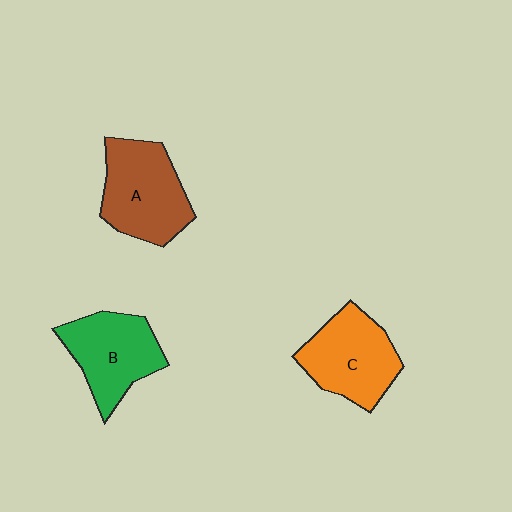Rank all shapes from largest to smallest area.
From largest to smallest: A (brown), C (orange), B (green).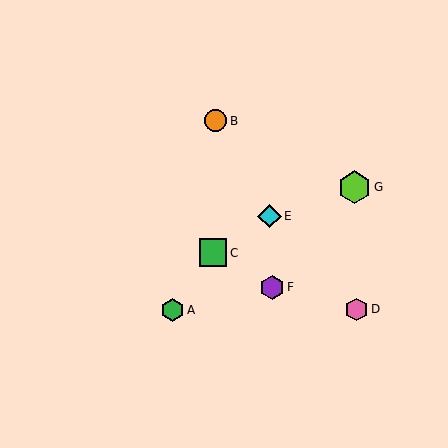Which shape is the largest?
The lime hexagon (labeled G) is the largest.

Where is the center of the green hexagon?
The center of the green hexagon is at (173, 310).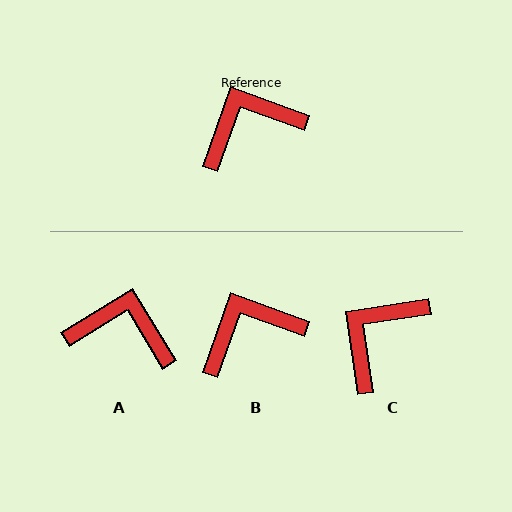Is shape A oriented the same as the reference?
No, it is off by about 39 degrees.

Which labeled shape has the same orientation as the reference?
B.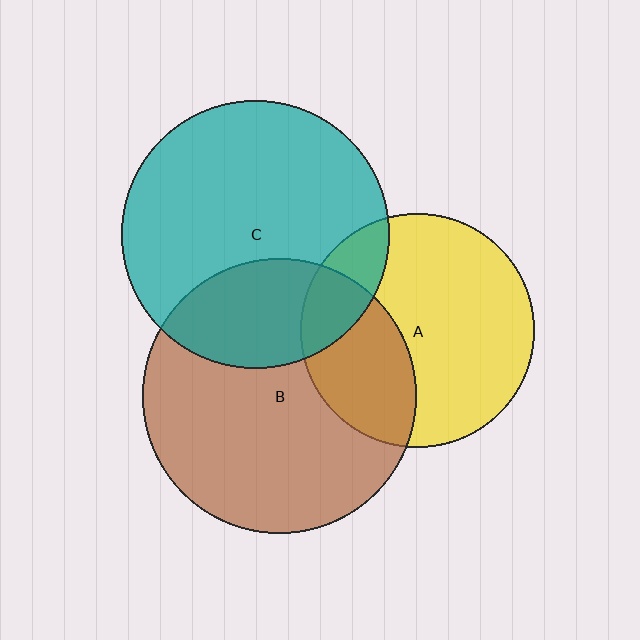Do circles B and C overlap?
Yes.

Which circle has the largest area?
Circle B (brown).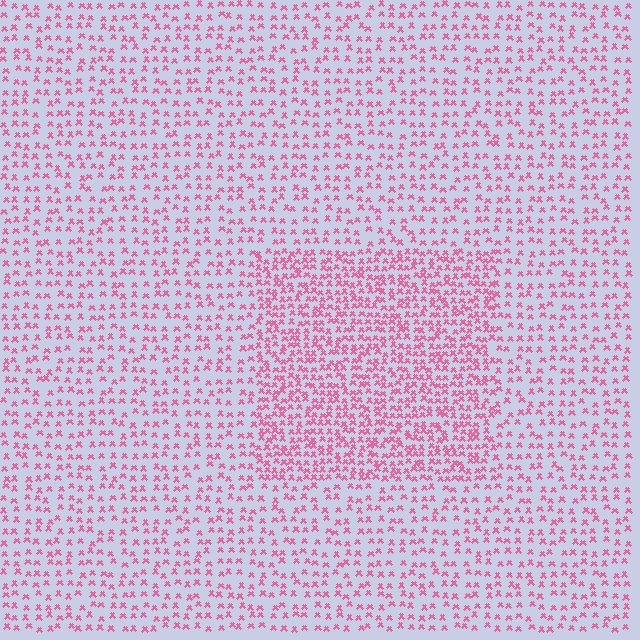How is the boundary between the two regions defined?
The boundary is defined by a change in element density (approximately 1.9x ratio). All elements are the same color, size, and shape.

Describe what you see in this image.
The image contains small pink elements arranged at two different densities. A rectangle-shaped region is visible where the elements are more densely packed than the surrounding area.